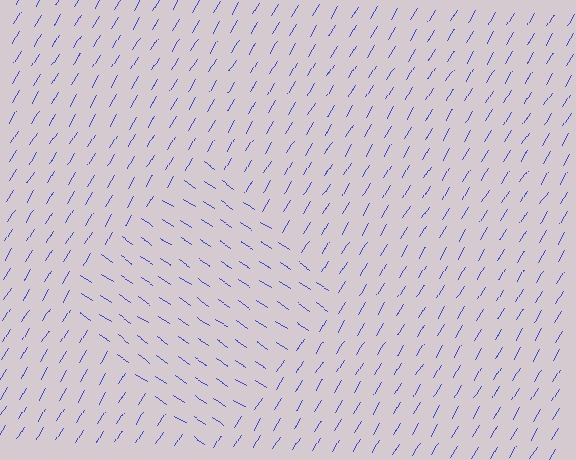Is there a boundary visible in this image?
Yes, there is a texture boundary formed by a change in line orientation.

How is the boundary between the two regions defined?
The boundary is defined purely by a change in line orientation (approximately 87 degrees difference). All lines are the same color and thickness.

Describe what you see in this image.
The image is filled with small blue line segments. A diamond region in the image has lines oriented differently from the surrounding lines, creating a visible texture boundary.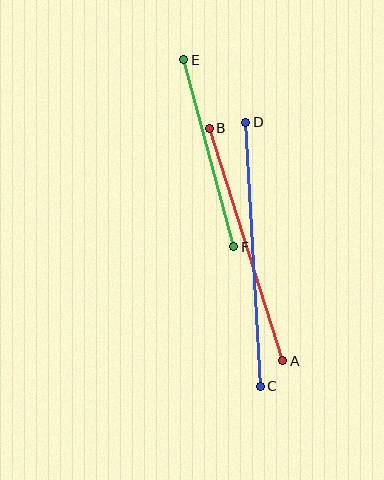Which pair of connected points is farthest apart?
Points C and D are farthest apart.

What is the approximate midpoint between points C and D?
The midpoint is at approximately (253, 254) pixels.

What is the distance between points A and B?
The distance is approximately 244 pixels.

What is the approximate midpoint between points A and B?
The midpoint is at approximately (246, 245) pixels.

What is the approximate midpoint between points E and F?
The midpoint is at approximately (209, 153) pixels.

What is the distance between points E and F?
The distance is approximately 193 pixels.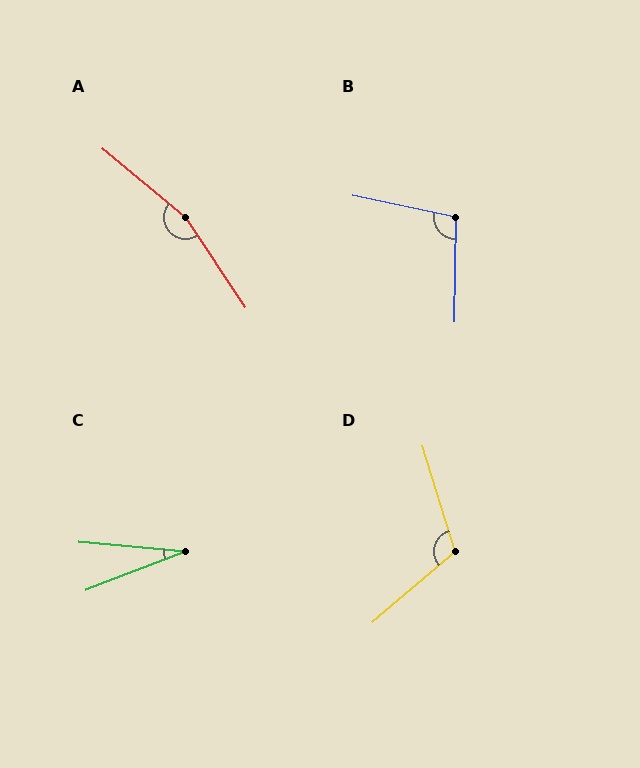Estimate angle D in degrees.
Approximately 114 degrees.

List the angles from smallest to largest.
C (26°), B (101°), D (114°), A (163°).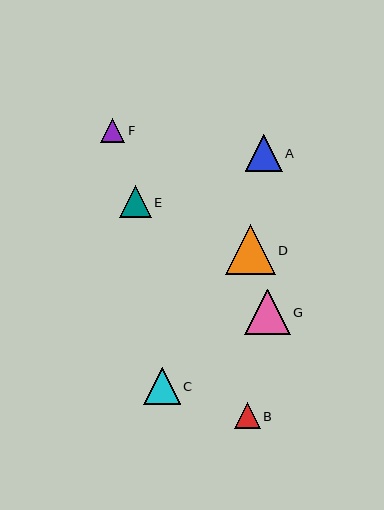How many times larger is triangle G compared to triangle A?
Triangle G is approximately 1.2 times the size of triangle A.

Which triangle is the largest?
Triangle D is the largest with a size of approximately 50 pixels.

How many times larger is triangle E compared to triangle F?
Triangle E is approximately 1.3 times the size of triangle F.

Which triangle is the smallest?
Triangle F is the smallest with a size of approximately 24 pixels.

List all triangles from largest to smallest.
From largest to smallest: D, G, A, C, E, B, F.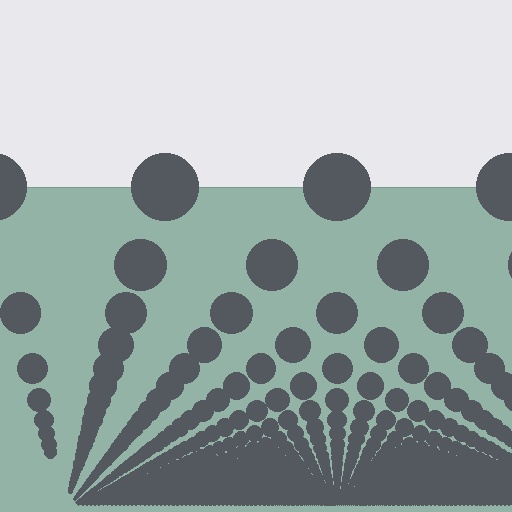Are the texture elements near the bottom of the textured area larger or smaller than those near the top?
Smaller. The gradient is inverted — elements near the bottom are smaller and denser.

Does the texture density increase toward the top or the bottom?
Density increases toward the bottom.